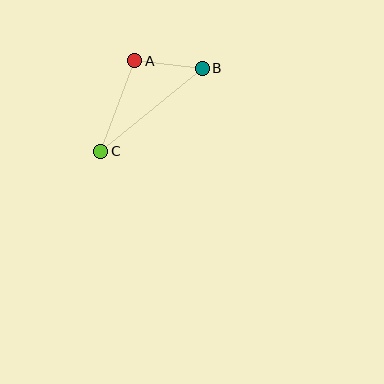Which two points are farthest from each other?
Points B and C are farthest from each other.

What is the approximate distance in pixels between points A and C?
The distance between A and C is approximately 97 pixels.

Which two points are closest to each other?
Points A and B are closest to each other.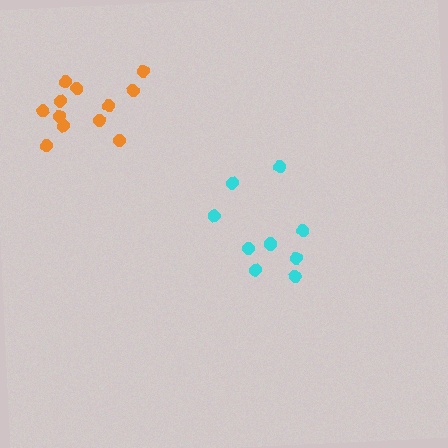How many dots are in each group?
Group 1: 12 dots, Group 2: 9 dots (21 total).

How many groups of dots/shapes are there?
There are 2 groups.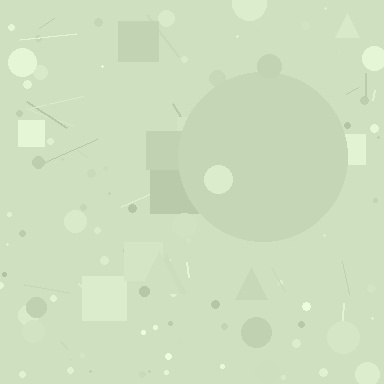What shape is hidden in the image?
A circle is hidden in the image.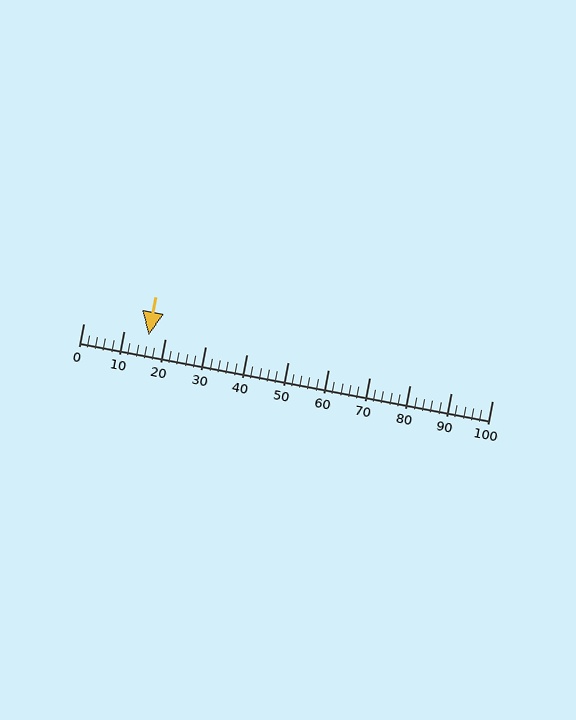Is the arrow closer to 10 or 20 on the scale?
The arrow is closer to 20.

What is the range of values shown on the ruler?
The ruler shows values from 0 to 100.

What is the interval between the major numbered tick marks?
The major tick marks are spaced 10 units apart.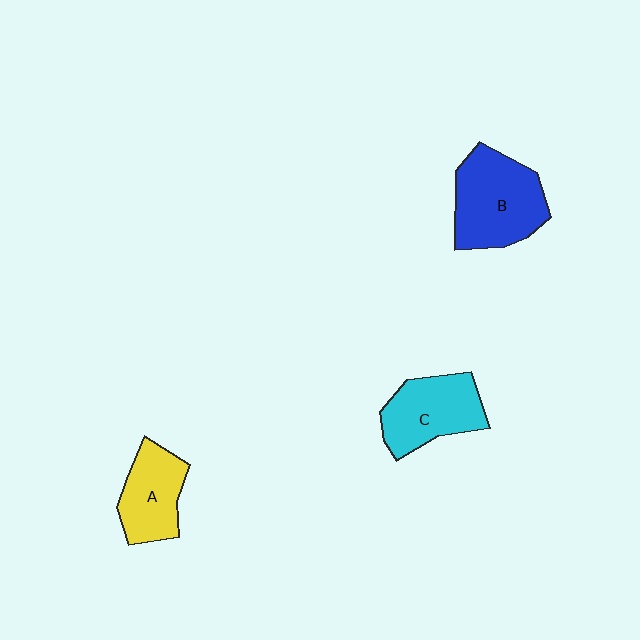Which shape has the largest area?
Shape B (blue).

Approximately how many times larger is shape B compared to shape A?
Approximately 1.4 times.